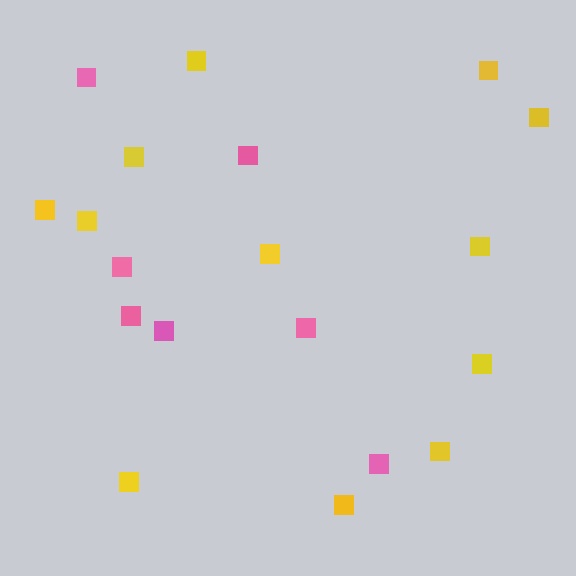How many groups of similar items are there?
There are 2 groups: one group of yellow squares (12) and one group of pink squares (7).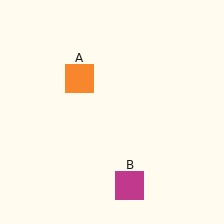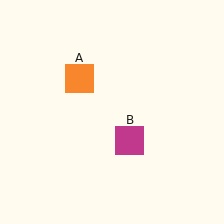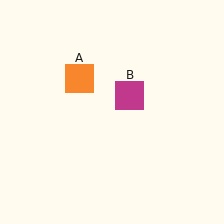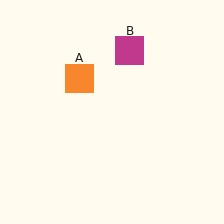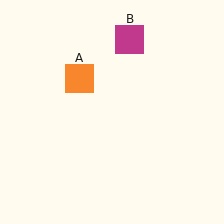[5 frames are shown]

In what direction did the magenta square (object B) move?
The magenta square (object B) moved up.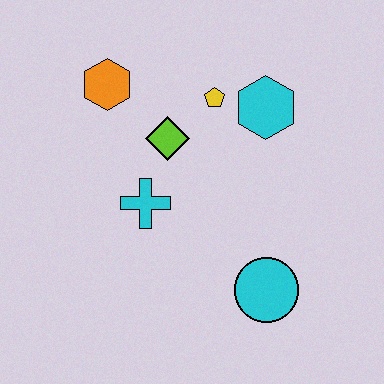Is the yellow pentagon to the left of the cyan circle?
Yes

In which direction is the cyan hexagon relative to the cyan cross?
The cyan hexagon is to the right of the cyan cross.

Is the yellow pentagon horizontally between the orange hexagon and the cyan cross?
No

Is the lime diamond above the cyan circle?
Yes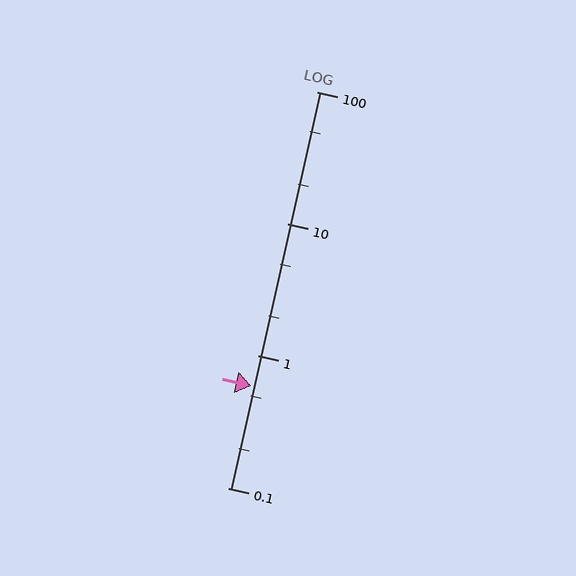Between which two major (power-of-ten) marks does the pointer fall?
The pointer is between 0.1 and 1.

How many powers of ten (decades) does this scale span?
The scale spans 3 decades, from 0.1 to 100.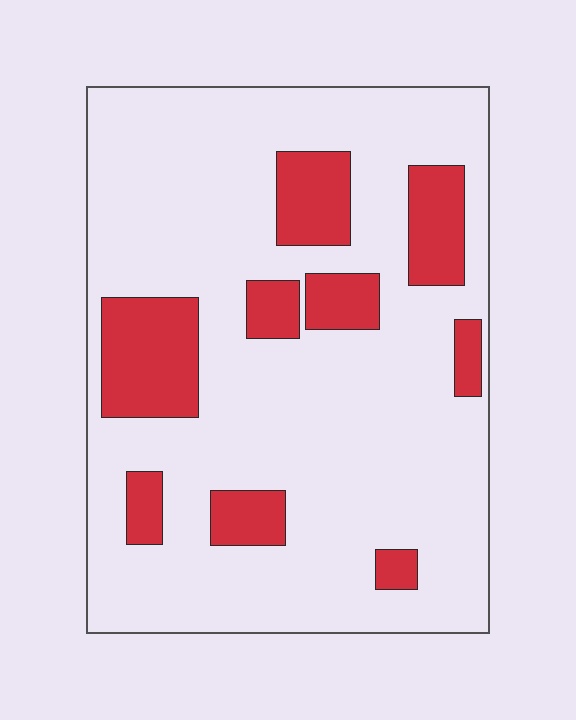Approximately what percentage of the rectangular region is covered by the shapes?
Approximately 20%.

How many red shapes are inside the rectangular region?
9.